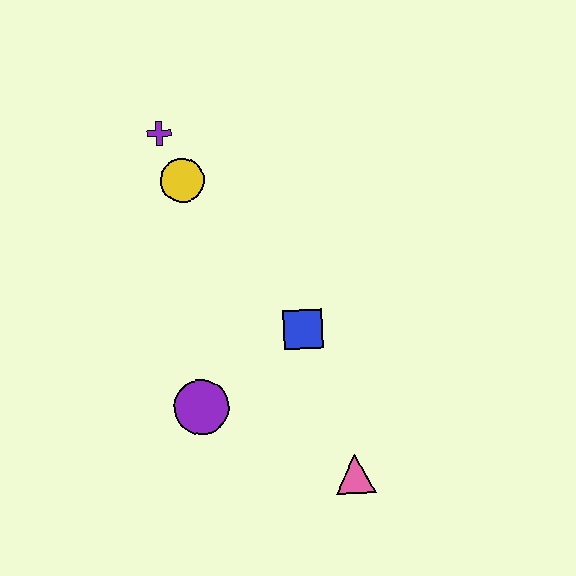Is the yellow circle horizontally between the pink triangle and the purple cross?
Yes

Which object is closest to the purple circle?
The blue square is closest to the purple circle.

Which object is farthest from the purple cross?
The pink triangle is farthest from the purple cross.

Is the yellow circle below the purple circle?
No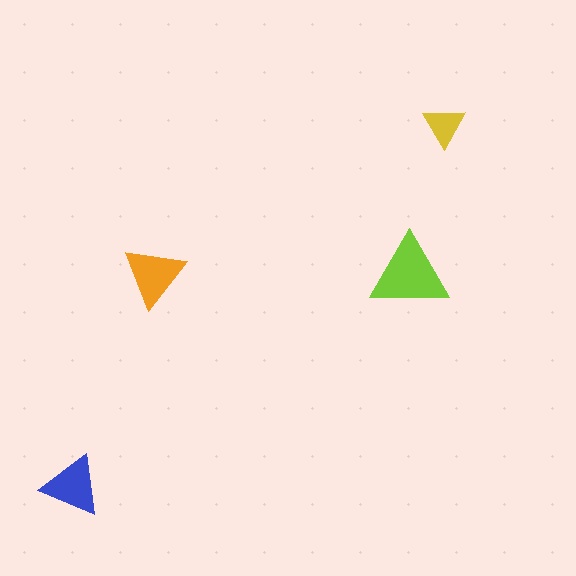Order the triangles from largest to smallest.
the lime one, the orange one, the blue one, the yellow one.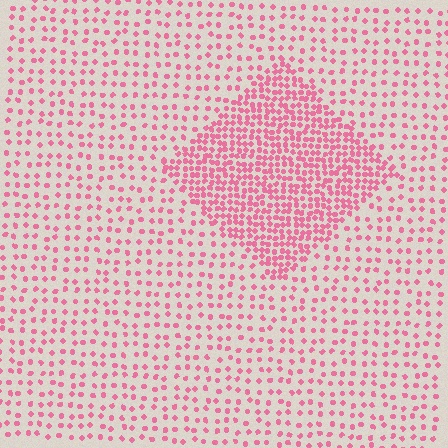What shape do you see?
I see a diamond.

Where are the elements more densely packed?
The elements are more densely packed inside the diamond boundary.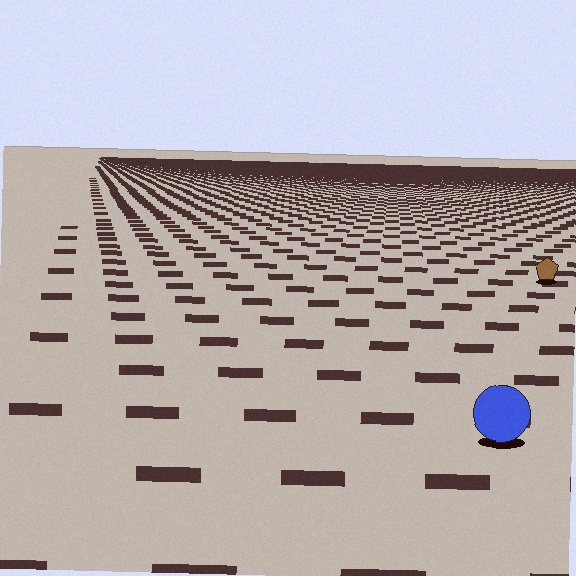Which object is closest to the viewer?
The blue circle is closest. The texture marks near it are larger and more spread out.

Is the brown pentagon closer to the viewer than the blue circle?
No. The blue circle is closer — you can tell from the texture gradient: the ground texture is coarser near it.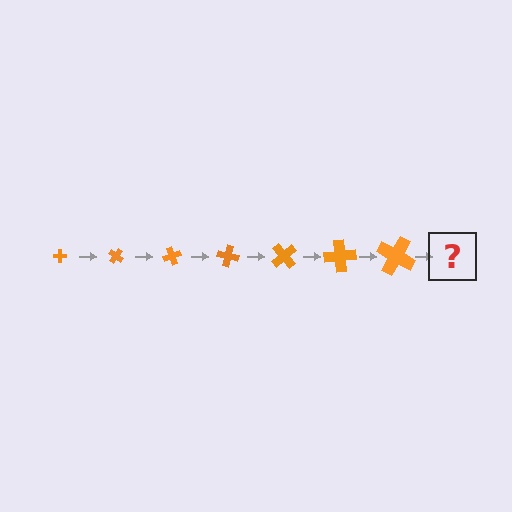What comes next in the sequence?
The next element should be a cross, larger than the previous one and rotated 245 degrees from the start.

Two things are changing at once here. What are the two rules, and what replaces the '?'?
The two rules are that the cross grows larger each step and it rotates 35 degrees each step. The '?' should be a cross, larger than the previous one and rotated 245 degrees from the start.